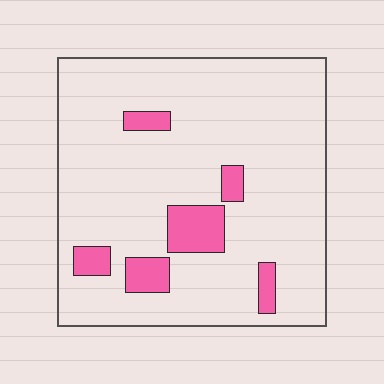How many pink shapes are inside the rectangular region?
6.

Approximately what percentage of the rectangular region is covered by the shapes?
Approximately 10%.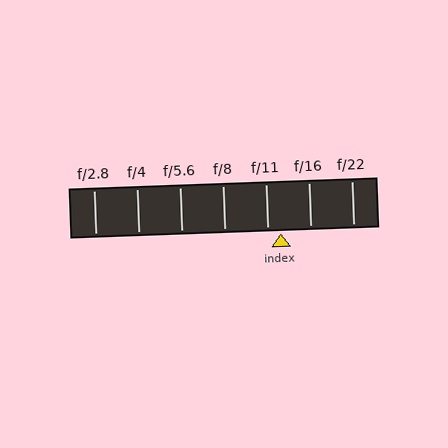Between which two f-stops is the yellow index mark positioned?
The index mark is between f/11 and f/16.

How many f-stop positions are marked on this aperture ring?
There are 7 f-stop positions marked.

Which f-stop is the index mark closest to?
The index mark is closest to f/11.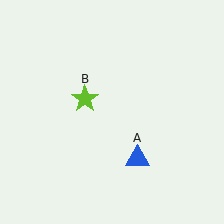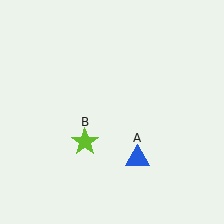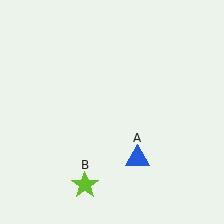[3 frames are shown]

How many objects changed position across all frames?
1 object changed position: lime star (object B).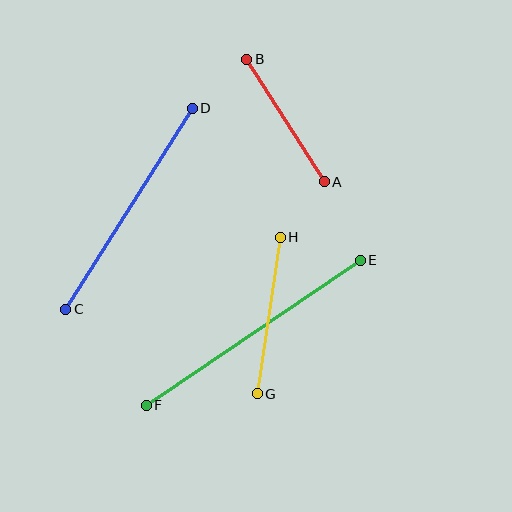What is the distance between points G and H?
The distance is approximately 158 pixels.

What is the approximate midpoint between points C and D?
The midpoint is at approximately (129, 209) pixels.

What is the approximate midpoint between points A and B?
The midpoint is at approximately (286, 120) pixels.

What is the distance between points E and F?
The distance is approximately 258 pixels.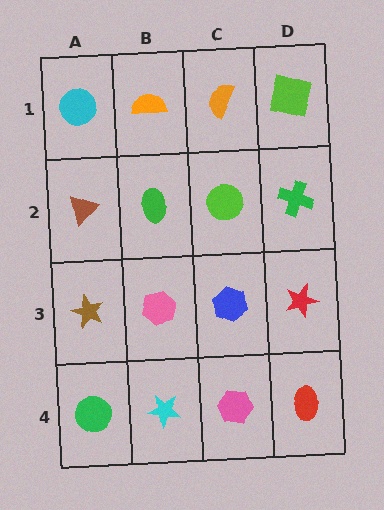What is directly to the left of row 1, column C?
An orange semicircle.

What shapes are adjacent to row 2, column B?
An orange semicircle (row 1, column B), a pink hexagon (row 3, column B), a brown triangle (row 2, column A), a lime circle (row 2, column C).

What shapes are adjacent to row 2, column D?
A lime square (row 1, column D), a red star (row 3, column D), a lime circle (row 2, column C).